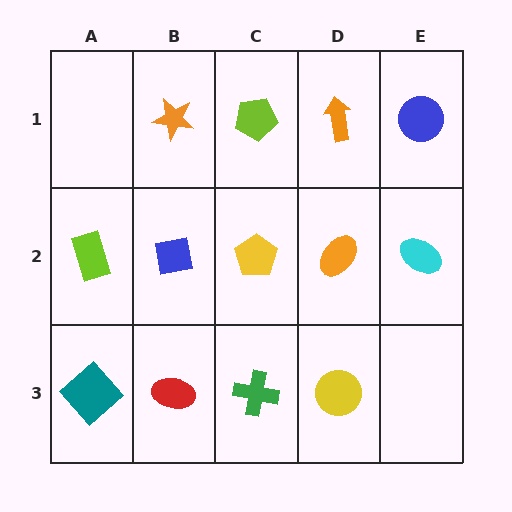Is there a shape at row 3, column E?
No, that cell is empty.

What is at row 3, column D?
A yellow circle.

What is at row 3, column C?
A green cross.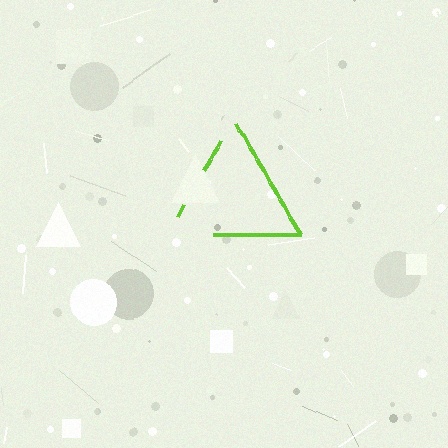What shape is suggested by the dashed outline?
The dashed outline suggests a triangle.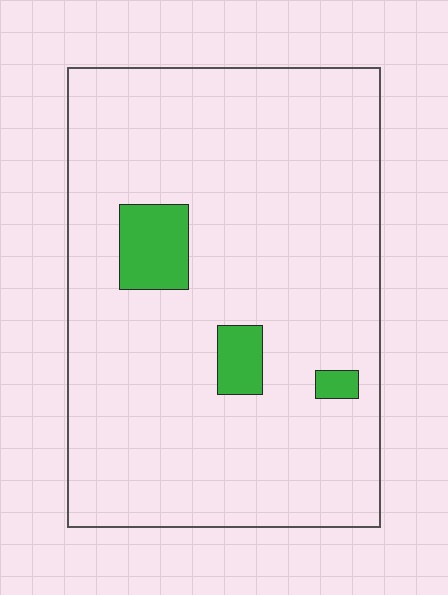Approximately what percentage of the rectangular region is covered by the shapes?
Approximately 5%.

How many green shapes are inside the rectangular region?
3.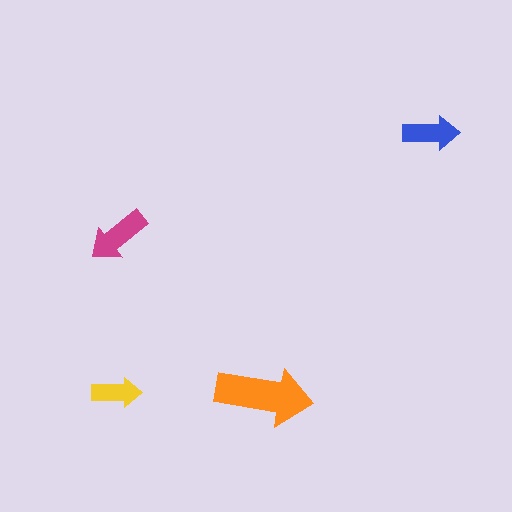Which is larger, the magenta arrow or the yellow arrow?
The magenta one.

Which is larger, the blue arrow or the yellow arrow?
The blue one.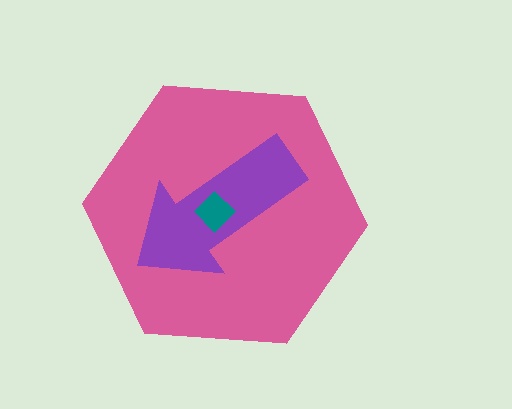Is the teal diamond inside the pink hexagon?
Yes.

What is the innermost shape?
The teal diamond.